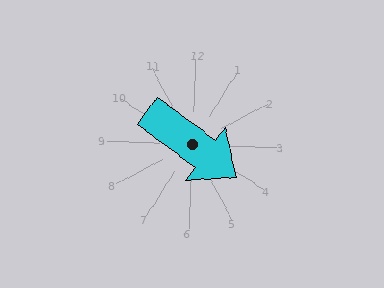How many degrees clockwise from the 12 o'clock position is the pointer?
Approximately 125 degrees.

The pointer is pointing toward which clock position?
Roughly 4 o'clock.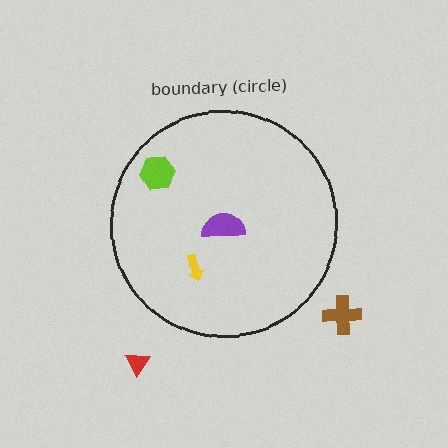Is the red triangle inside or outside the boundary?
Outside.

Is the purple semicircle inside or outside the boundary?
Inside.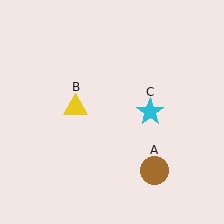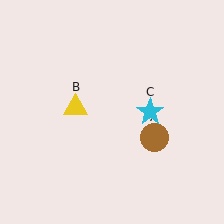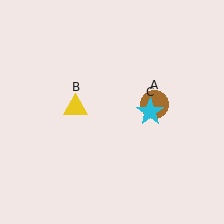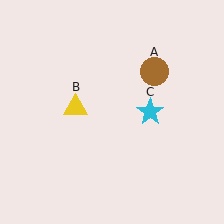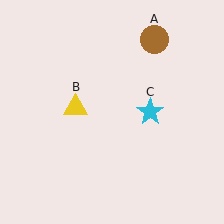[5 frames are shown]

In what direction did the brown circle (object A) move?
The brown circle (object A) moved up.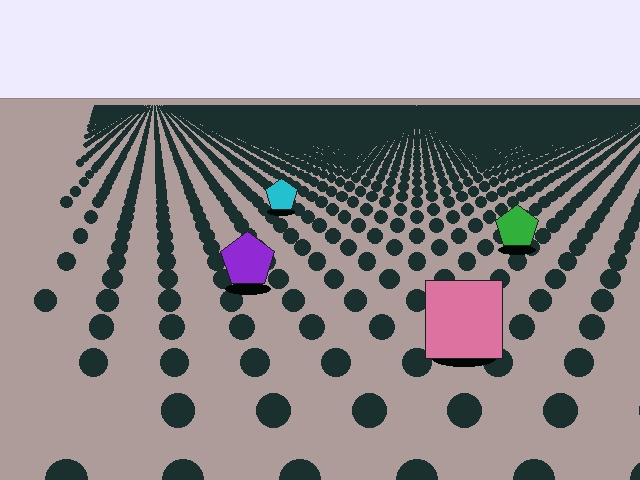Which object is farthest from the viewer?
The cyan pentagon is farthest from the viewer. It appears smaller and the ground texture around it is denser.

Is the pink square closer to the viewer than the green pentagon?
Yes. The pink square is closer — you can tell from the texture gradient: the ground texture is coarser near it.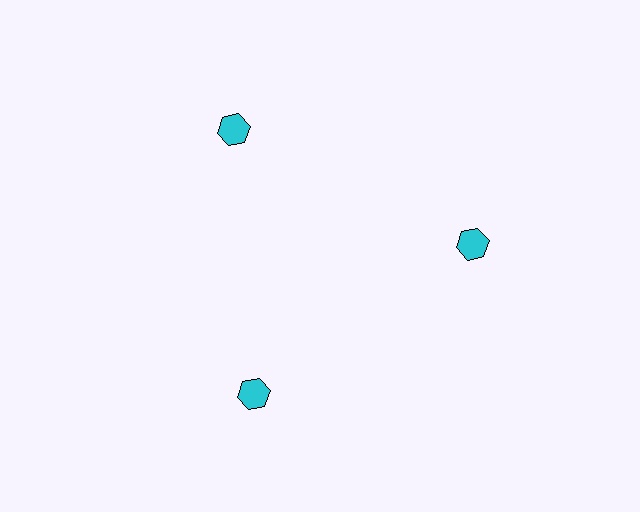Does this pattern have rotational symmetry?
Yes, this pattern has 3-fold rotational symmetry. It looks the same after rotating 120 degrees around the center.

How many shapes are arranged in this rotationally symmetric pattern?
There are 3 shapes, arranged in 3 groups of 1.